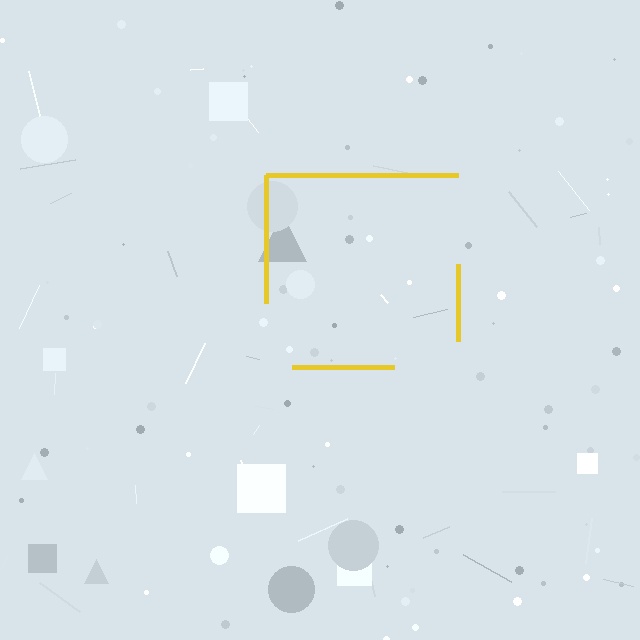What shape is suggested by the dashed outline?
The dashed outline suggests a square.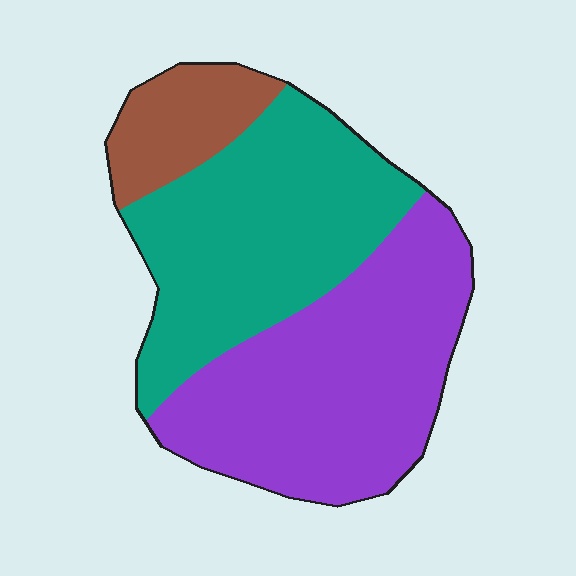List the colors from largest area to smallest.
From largest to smallest: purple, teal, brown.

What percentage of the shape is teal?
Teal takes up about two fifths (2/5) of the shape.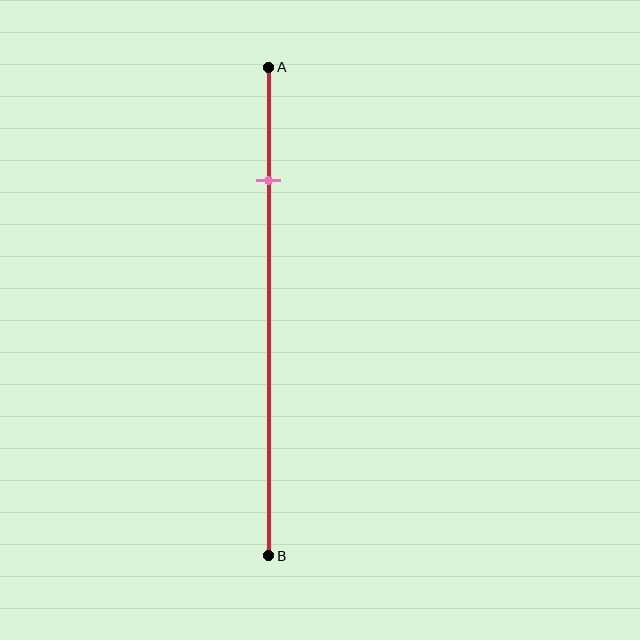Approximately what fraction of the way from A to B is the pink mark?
The pink mark is approximately 25% of the way from A to B.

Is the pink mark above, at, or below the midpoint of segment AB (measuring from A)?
The pink mark is above the midpoint of segment AB.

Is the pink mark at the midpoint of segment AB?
No, the mark is at about 25% from A, not at the 50% midpoint.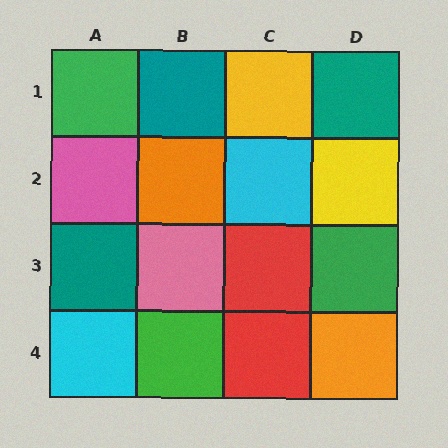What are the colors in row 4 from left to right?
Cyan, green, red, orange.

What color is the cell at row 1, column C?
Yellow.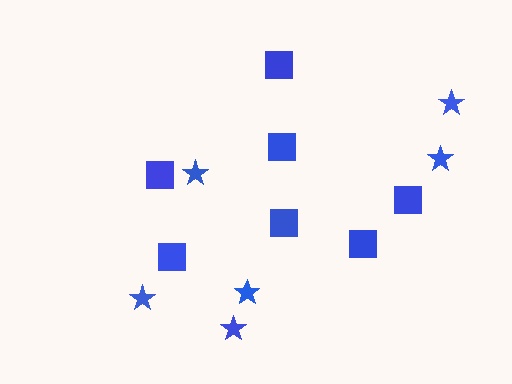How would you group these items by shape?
There are 2 groups: one group of squares (7) and one group of stars (6).